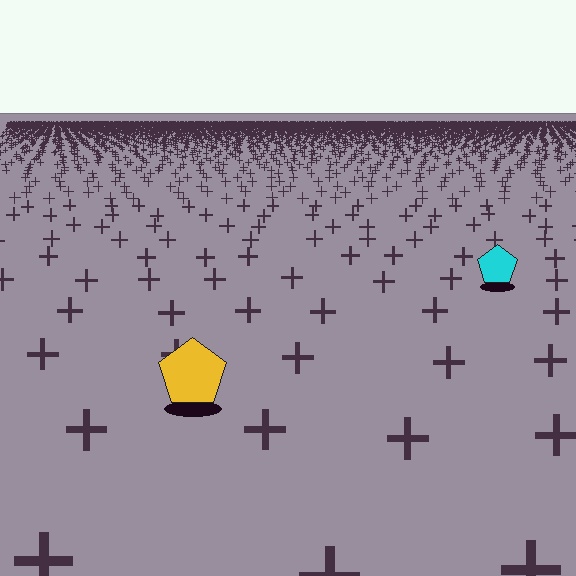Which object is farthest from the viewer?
The cyan pentagon is farthest from the viewer. It appears smaller and the ground texture around it is denser.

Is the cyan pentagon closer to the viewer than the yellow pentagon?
No. The yellow pentagon is closer — you can tell from the texture gradient: the ground texture is coarser near it.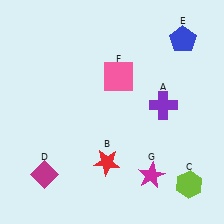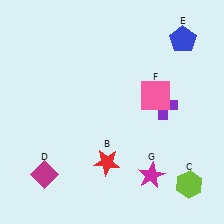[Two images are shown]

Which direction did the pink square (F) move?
The pink square (F) moved right.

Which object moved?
The pink square (F) moved right.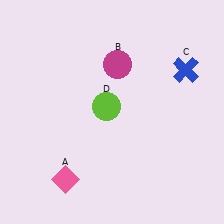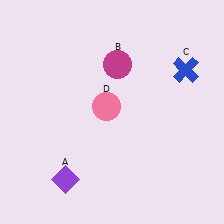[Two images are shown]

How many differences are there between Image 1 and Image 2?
There are 2 differences between the two images.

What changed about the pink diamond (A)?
In Image 1, A is pink. In Image 2, it changed to purple.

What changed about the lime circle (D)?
In Image 1, D is lime. In Image 2, it changed to pink.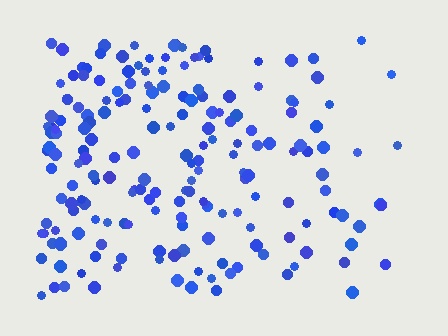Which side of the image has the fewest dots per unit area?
The right.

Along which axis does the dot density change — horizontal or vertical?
Horizontal.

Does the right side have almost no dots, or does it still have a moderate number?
Still a moderate number, just noticeably fewer than the left.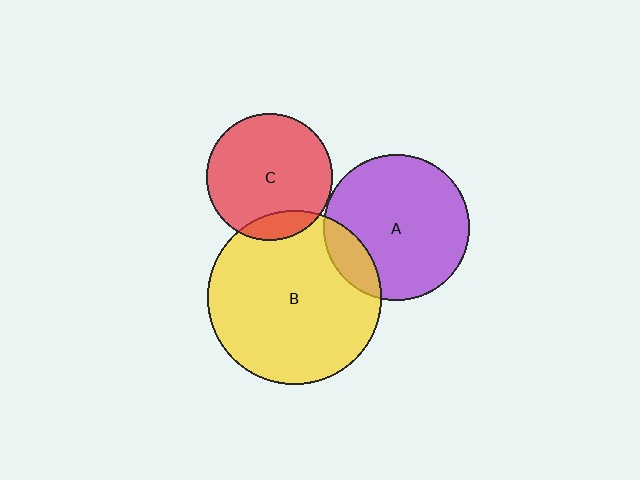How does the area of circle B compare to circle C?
Approximately 1.9 times.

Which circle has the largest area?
Circle B (yellow).